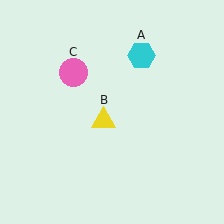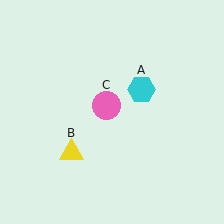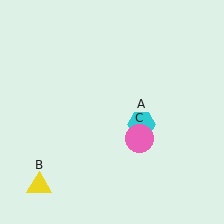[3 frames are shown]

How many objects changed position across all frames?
3 objects changed position: cyan hexagon (object A), yellow triangle (object B), pink circle (object C).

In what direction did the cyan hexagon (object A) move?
The cyan hexagon (object A) moved down.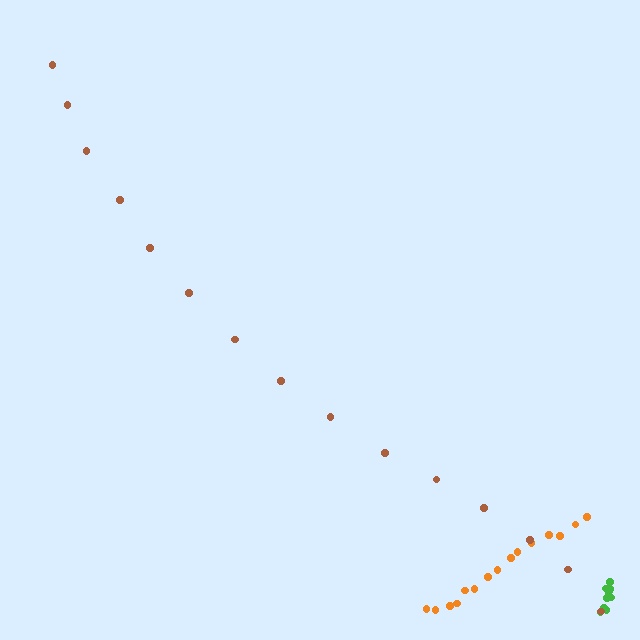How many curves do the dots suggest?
There are 3 distinct paths.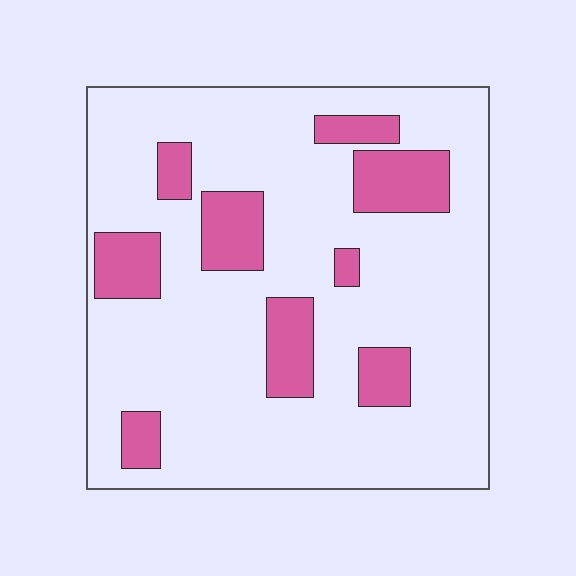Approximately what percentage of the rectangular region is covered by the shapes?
Approximately 20%.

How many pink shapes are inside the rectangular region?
9.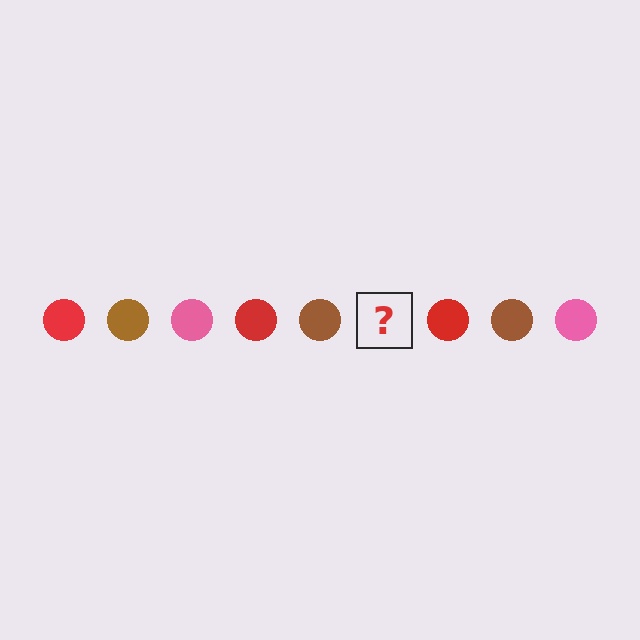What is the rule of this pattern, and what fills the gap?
The rule is that the pattern cycles through red, brown, pink circles. The gap should be filled with a pink circle.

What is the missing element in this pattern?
The missing element is a pink circle.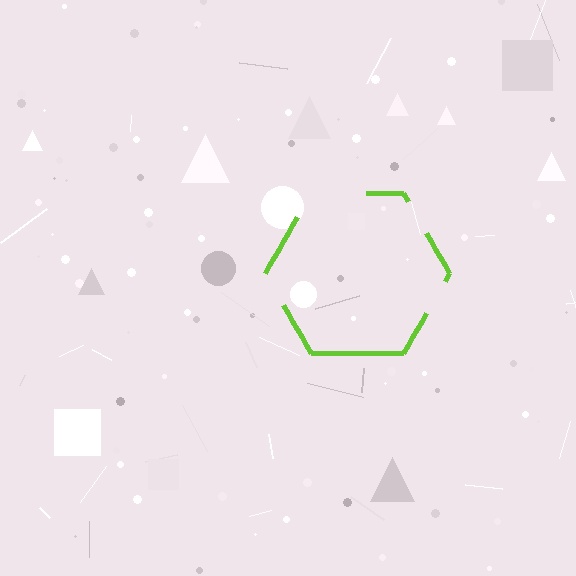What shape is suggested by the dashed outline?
The dashed outline suggests a hexagon.